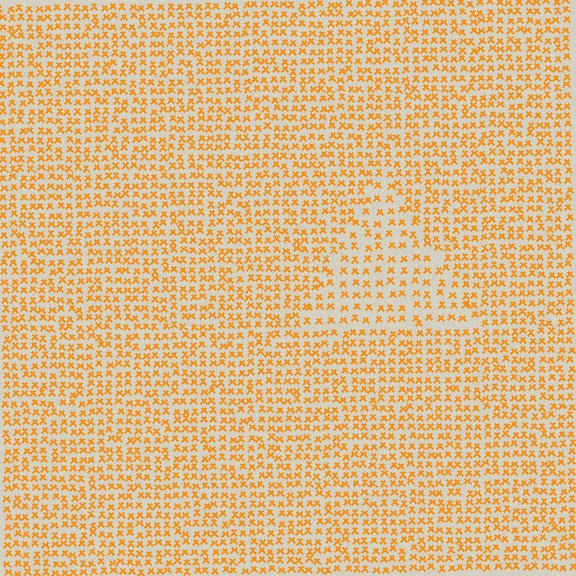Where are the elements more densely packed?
The elements are more densely packed outside the triangle boundary.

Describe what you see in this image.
The image contains small orange elements arranged at two different densities. A triangle-shaped region is visible where the elements are less densely packed than the surrounding area.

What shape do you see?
I see a triangle.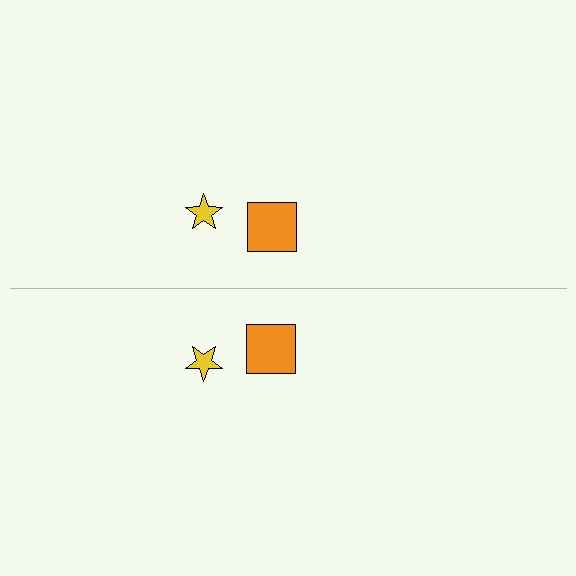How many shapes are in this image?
There are 4 shapes in this image.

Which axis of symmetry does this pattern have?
The pattern has a horizontal axis of symmetry running through the center of the image.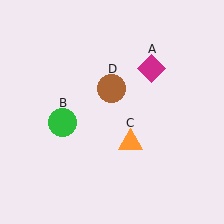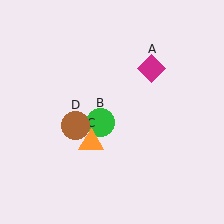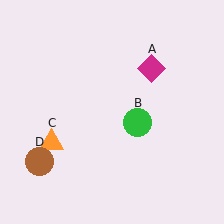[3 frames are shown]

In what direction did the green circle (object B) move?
The green circle (object B) moved right.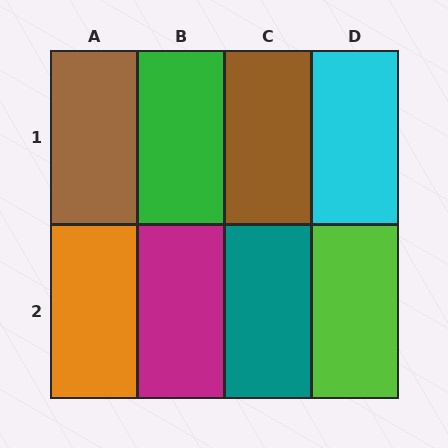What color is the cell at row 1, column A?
Brown.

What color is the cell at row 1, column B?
Green.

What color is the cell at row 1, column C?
Brown.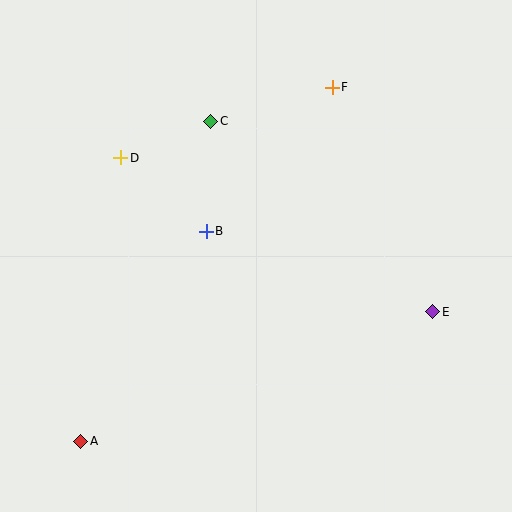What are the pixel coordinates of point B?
Point B is at (206, 231).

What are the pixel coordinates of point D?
Point D is at (121, 158).